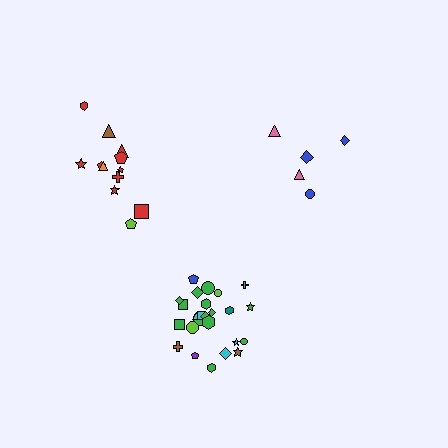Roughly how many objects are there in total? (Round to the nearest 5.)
Roughly 40 objects in total.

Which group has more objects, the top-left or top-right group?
The top-left group.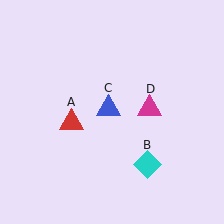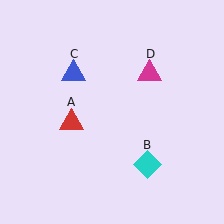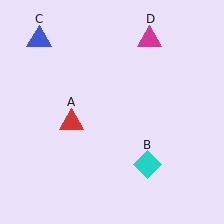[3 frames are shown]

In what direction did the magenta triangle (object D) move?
The magenta triangle (object D) moved up.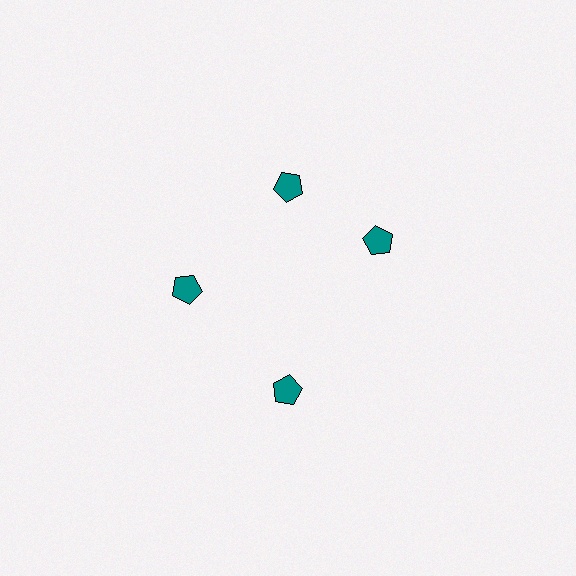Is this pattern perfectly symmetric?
No. The 4 teal pentagons are arranged in a ring, but one element near the 3 o'clock position is rotated out of alignment along the ring, breaking the 4-fold rotational symmetry.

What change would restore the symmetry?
The symmetry would be restored by rotating it back into even spacing with its neighbors so that all 4 pentagons sit at equal angles and equal distance from the center.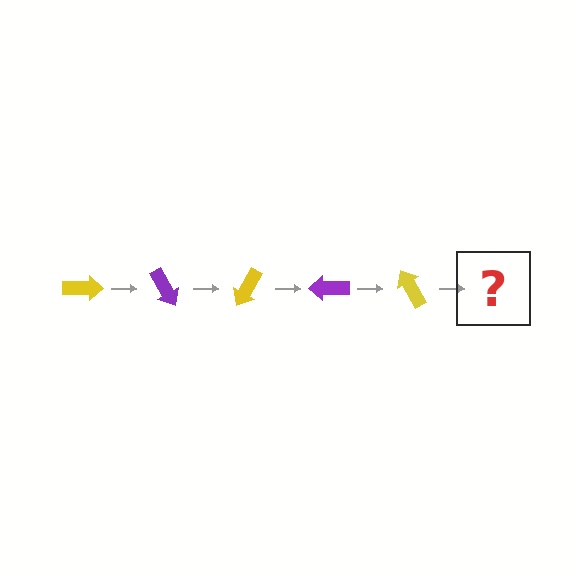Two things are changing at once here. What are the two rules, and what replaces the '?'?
The two rules are that it rotates 60 degrees each step and the color cycles through yellow and purple. The '?' should be a purple arrow, rotated 300 degrees from the start.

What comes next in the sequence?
The next element should be a purple arrow, rotated 300 degrees from the start.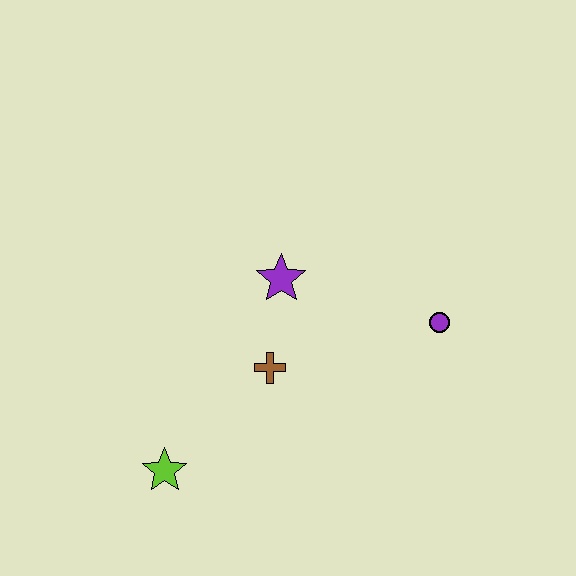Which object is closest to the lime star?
The brown cross is closest to the lime star.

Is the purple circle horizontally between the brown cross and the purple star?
No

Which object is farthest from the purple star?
The lime star is farthest from the purple star.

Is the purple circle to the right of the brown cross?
Yes